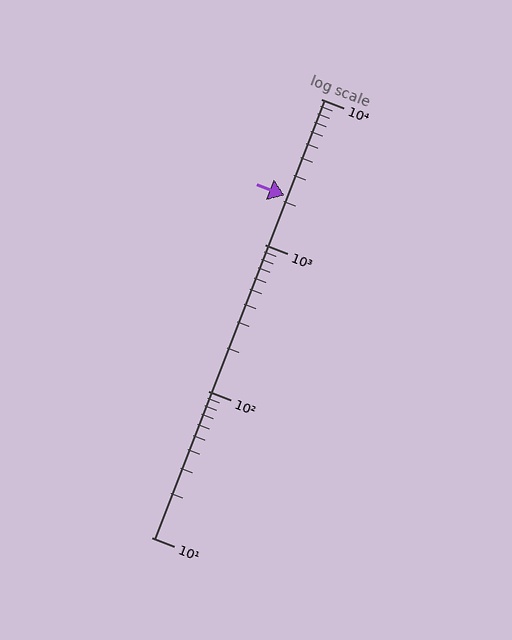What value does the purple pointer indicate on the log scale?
The pointer indicates approximately 2200.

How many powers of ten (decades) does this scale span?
The scale spans 3 decades, from 10 to 10000.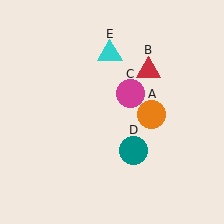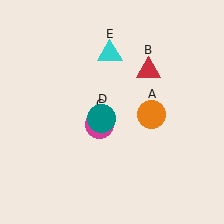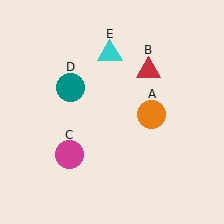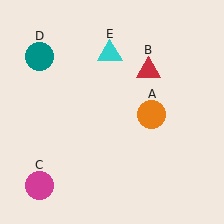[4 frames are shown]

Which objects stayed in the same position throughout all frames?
Orange circle (object A) and red triangle (object B) and cyan triangle (object E) remained stationary.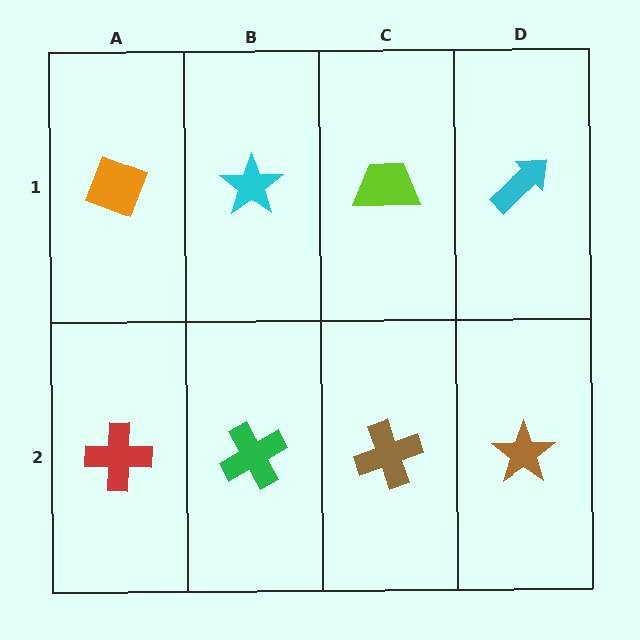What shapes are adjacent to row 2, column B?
A cyan star (row 1, column B), a red cross (row 2, column A), a brown cross (row 2, column C).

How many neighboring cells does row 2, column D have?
2.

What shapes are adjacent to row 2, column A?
An orange diamond (row 1, column A), a green cross (row 2, column B).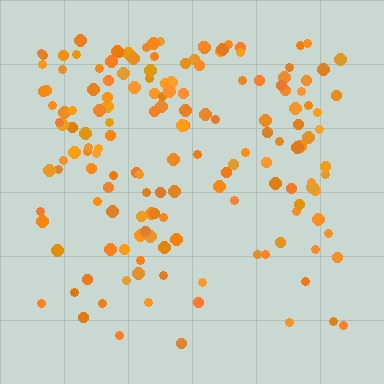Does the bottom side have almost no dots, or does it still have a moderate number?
Still a moderate number, just noticeably fewer than the top.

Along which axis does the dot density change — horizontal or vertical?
Vertical.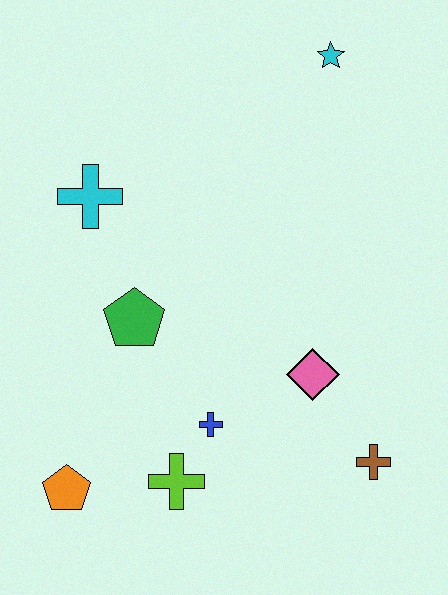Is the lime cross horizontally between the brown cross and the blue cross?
No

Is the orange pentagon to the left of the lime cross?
Yes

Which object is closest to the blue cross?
The lime cross is closest to the blue cross.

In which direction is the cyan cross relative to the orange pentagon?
The cyan cross is above the orange pentagon.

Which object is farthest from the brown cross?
The cyan star is farthest from the brown cross.